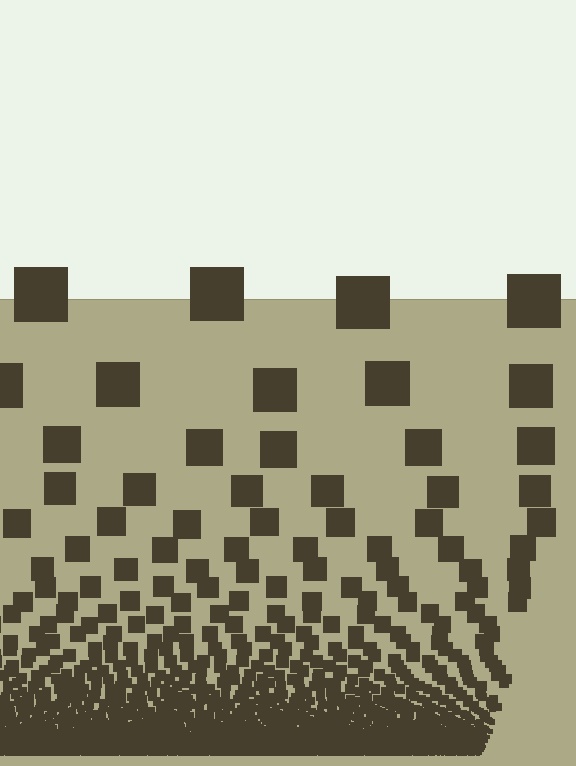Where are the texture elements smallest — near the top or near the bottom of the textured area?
Near the bottom.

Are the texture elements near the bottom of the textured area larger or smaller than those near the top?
Smaller. The gradient is inverted — elements near the bottom are smaller and denser.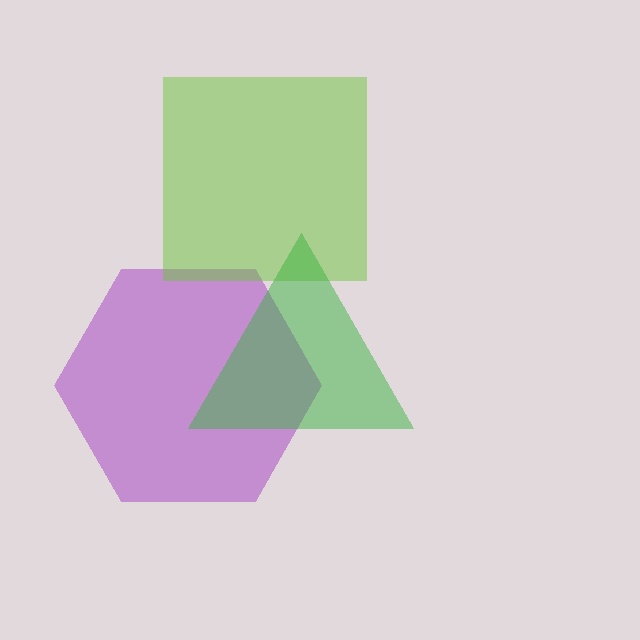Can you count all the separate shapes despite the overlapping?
Yes, there are 3 separate shapes.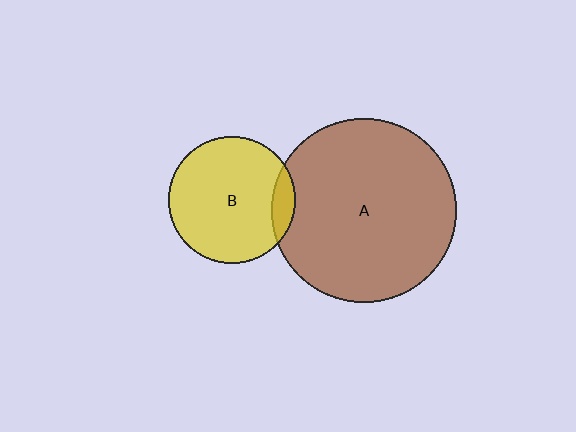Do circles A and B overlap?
Yes.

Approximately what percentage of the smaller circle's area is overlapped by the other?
Approximately 10%.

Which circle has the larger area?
Circle A (brown).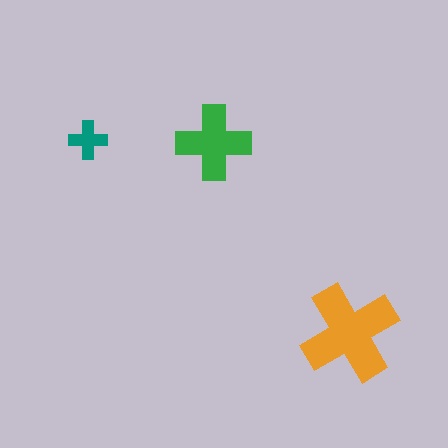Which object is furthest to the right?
The orange cross is rightmost.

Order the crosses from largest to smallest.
the orange one, the green one, the teal one.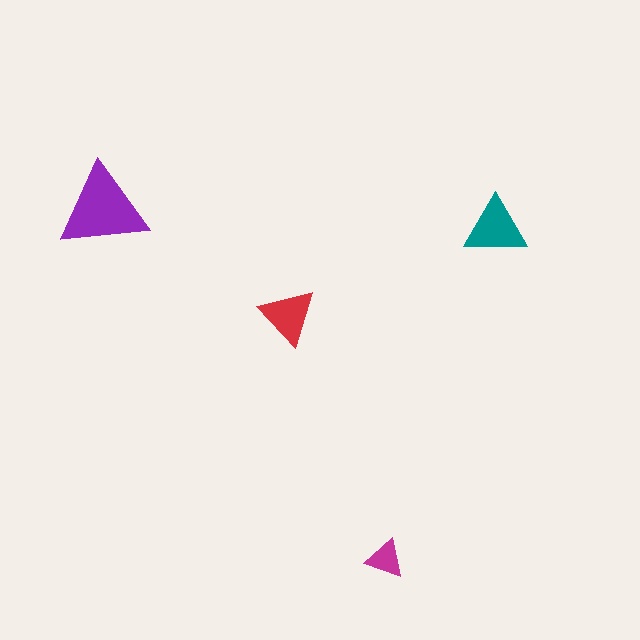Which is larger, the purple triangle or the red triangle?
The purple one.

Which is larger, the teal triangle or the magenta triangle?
The teal one.